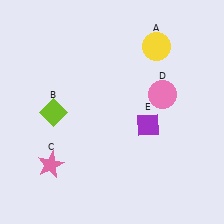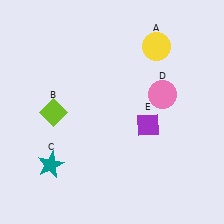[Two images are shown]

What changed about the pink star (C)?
In Image 1, C is pink. In Image 2, it changed to teal.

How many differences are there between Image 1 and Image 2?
There is 1 difference between the two images.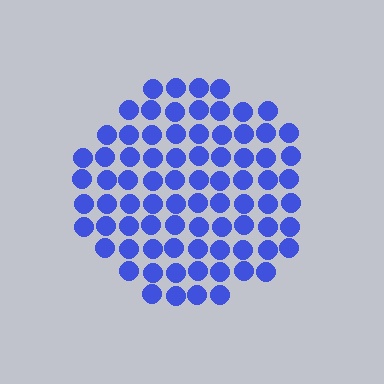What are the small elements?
The small elements are circles.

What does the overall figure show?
The overall figure shows a circle.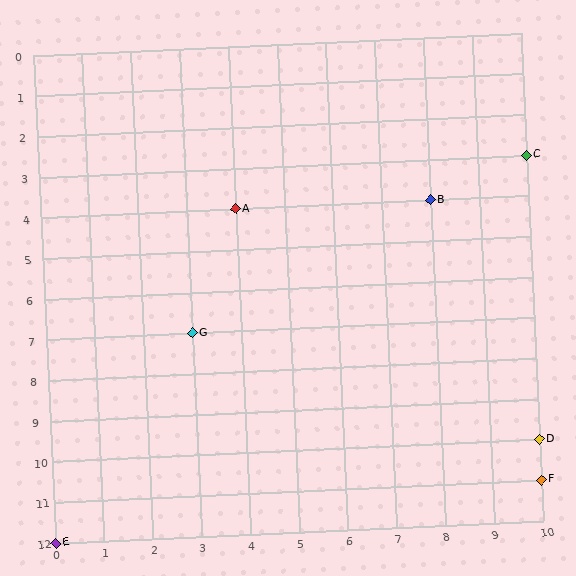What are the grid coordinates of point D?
Point D is at grid coordinates (10, 10).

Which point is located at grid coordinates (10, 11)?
Point F is at (10, 11).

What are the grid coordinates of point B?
Point B is at grid coordinates (8, 4).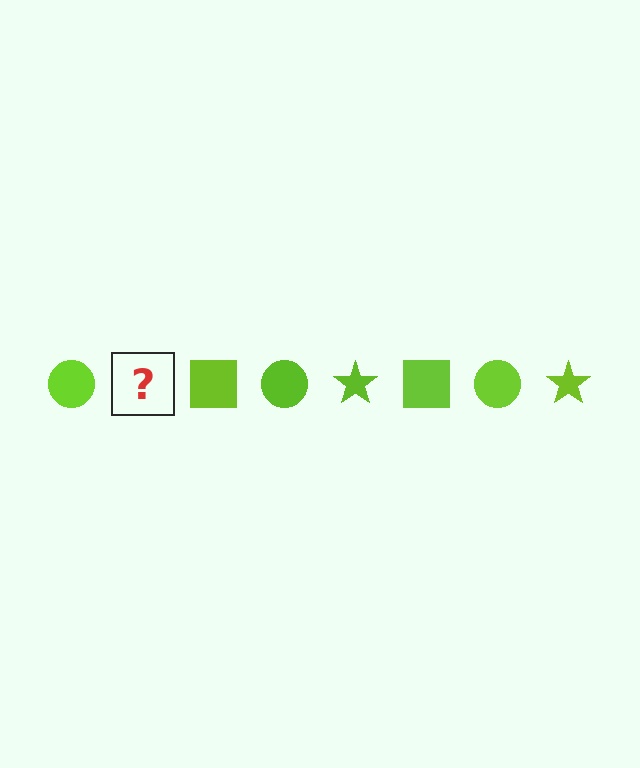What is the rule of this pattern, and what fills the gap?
The rule is that the pattern cycles through circle, star, square shapes in lime. The gap should be filled with a lime star.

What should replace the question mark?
The question mark should be replaced with a lime star.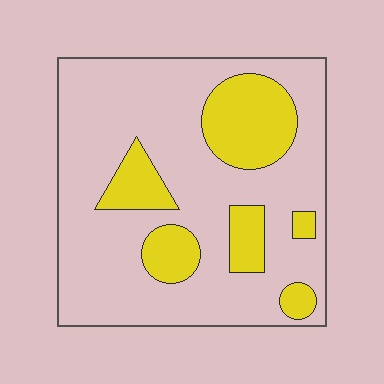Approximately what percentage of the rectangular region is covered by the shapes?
Approximately 25%.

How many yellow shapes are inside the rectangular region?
6.